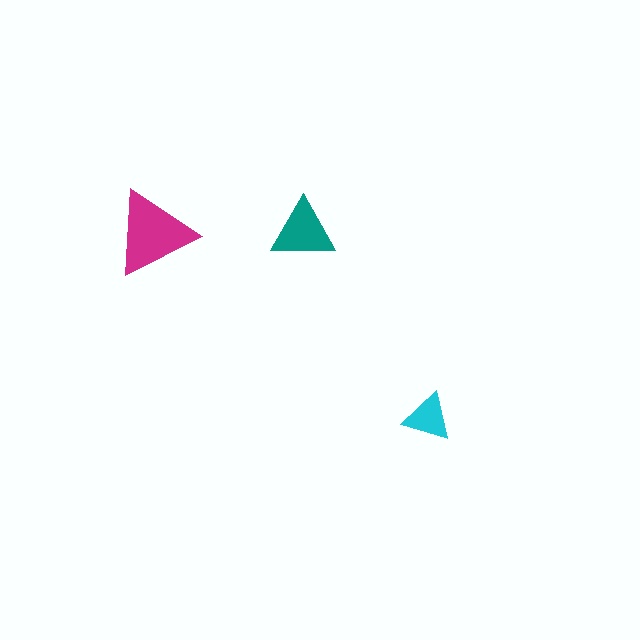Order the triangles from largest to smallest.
the magenta one, the teal one, the cyan one.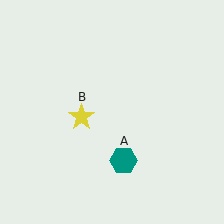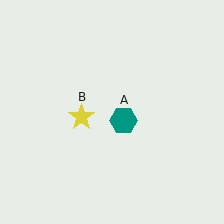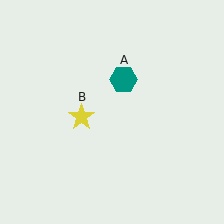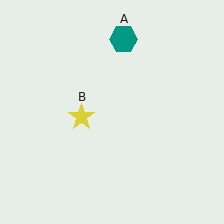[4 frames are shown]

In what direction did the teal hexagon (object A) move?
The teal hexagon (object A) moved up.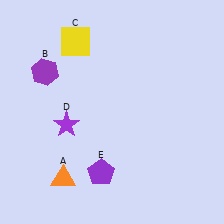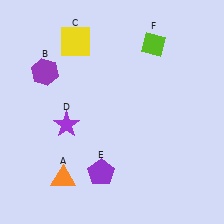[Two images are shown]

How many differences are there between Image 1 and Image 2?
There is 1 difference between the two images.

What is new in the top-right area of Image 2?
A lime diamond (F) was added in the top-right area of Image 2.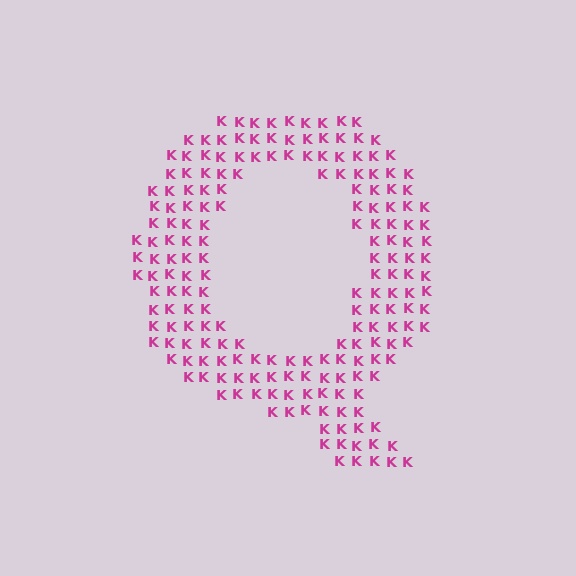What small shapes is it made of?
It is made of small letter K's.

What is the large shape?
The large shape is the letter Q.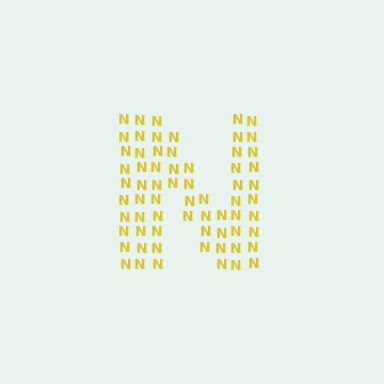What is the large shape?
The large shape is the letter N.